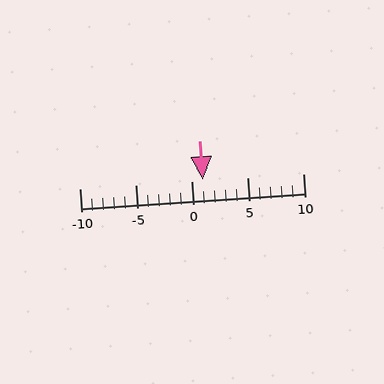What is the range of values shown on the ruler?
The ruler shows values from -10 to 10.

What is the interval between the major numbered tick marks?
The major tick marks are spaced 5 units apart.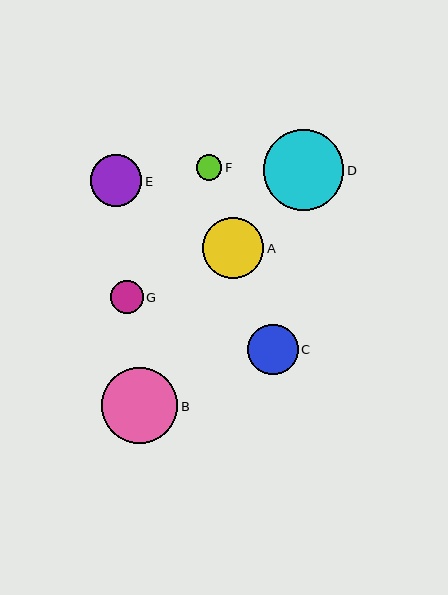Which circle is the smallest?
Circle F is the smallest with a size of approximately 26 pixels.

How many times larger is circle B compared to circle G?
Circle B is approximately 2.3 times the size of circle G.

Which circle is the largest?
Circle D is the largest with a size of approximately 80 pixels.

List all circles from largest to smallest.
From largest to smallest: D, B, A, E, C, G, F.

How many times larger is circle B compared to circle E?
Circle B is approximately 1.5 times the size of circle E.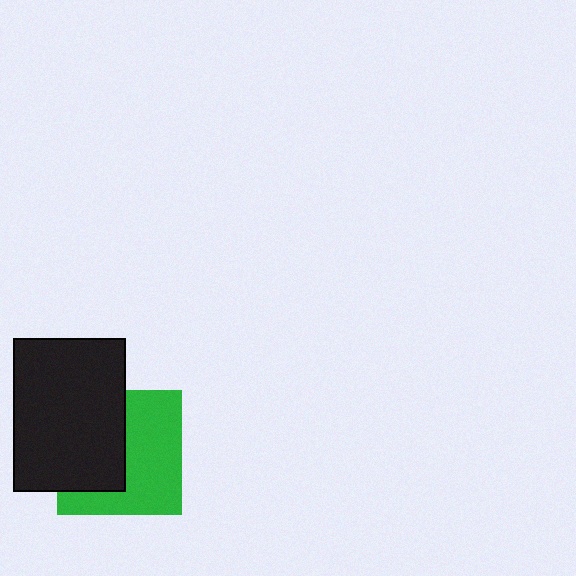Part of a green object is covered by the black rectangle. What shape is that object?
It is a square.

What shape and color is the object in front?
The object in front is a black rectangle.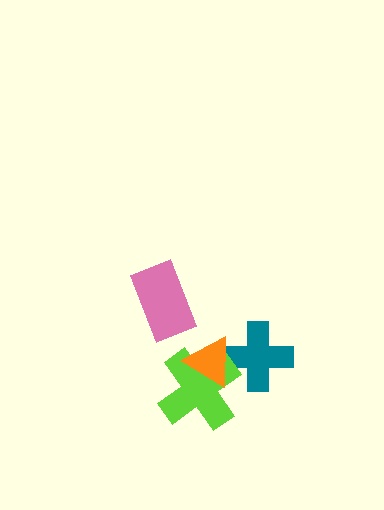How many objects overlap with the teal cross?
2 objects overlap with the teal cross.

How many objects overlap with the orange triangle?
2 objects overlap with the orange triangle.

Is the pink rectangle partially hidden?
No, no other shape covers it.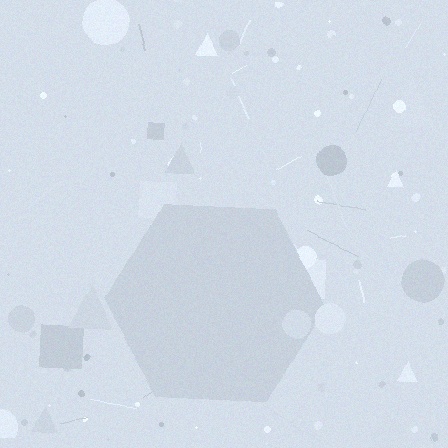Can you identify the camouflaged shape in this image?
The camouflaged shape is a hexagon.